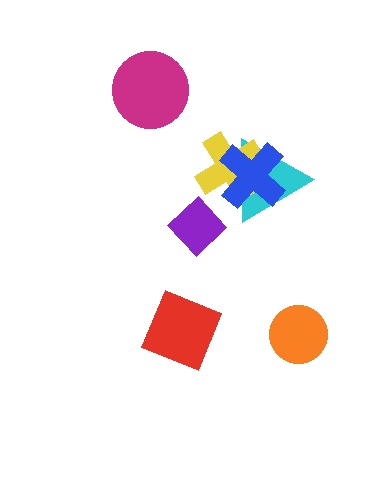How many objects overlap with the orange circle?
0 objects overlap with the orange circle.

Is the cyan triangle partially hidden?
Yes, it is partially covered by another shape.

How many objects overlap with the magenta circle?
0 objects overlap with the magenta circle.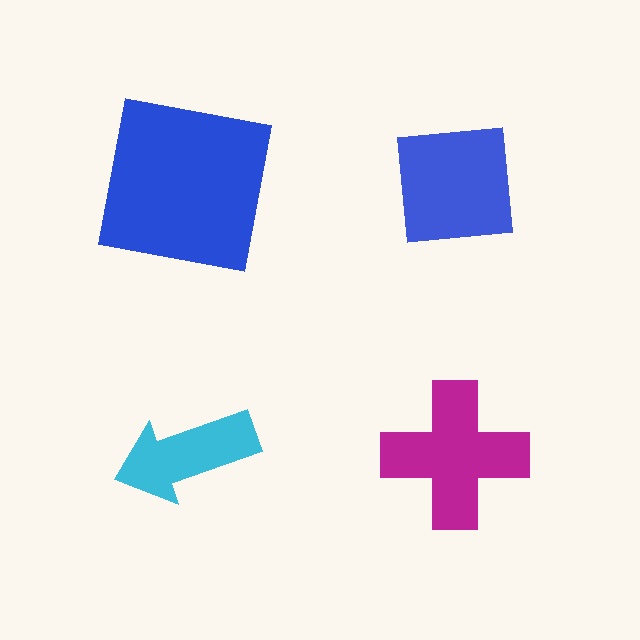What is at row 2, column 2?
A magenta cross.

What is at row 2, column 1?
A cyan arrow.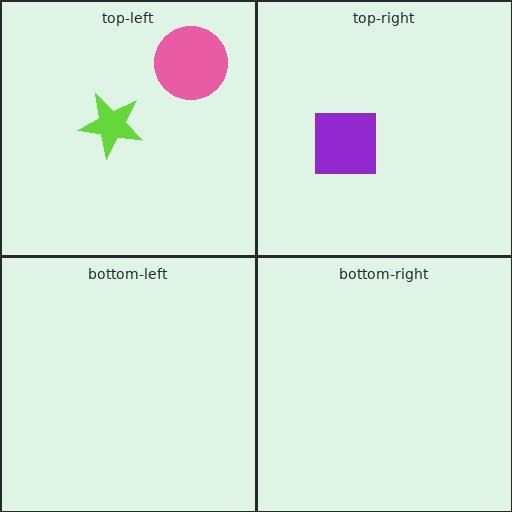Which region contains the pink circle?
The top-left region.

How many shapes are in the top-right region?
1.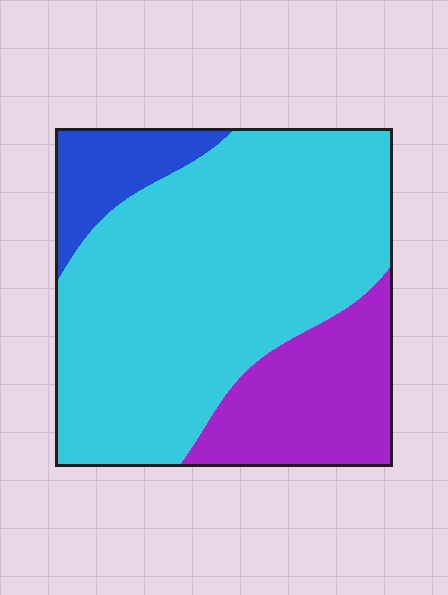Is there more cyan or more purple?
Cyan.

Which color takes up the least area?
Blue, at roughly 10%.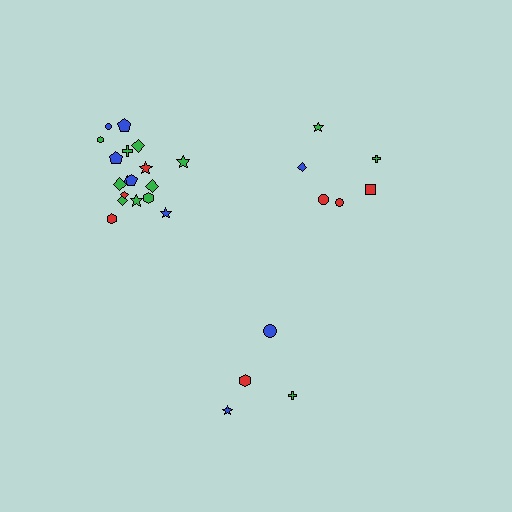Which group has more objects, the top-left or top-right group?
The top-left group.